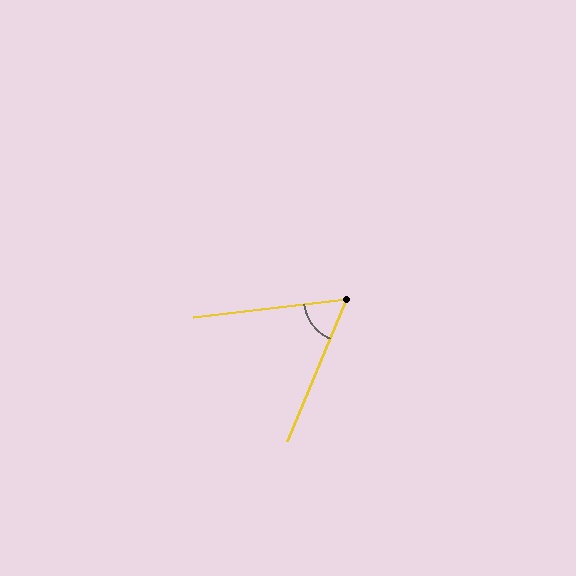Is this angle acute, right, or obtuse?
It is acute.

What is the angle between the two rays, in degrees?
Approximately 61 degrees.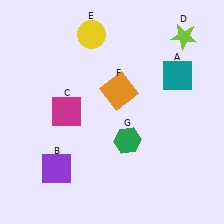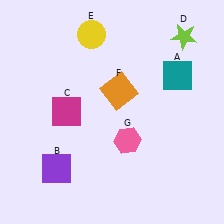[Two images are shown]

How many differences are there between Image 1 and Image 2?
There is 1 difference between the two images.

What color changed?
The hexagon (G) changed from green in Image 1 to pink in Image 2.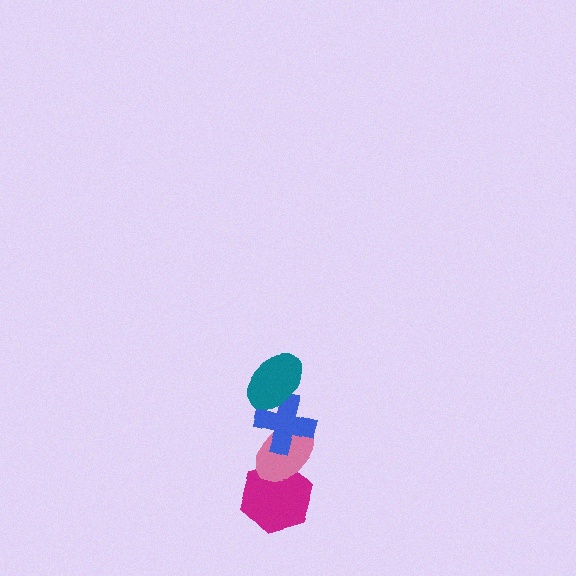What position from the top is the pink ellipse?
The pink ellipse is 3rd from the top.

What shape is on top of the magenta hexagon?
The pink ellipse is on top of the magenta hexagon.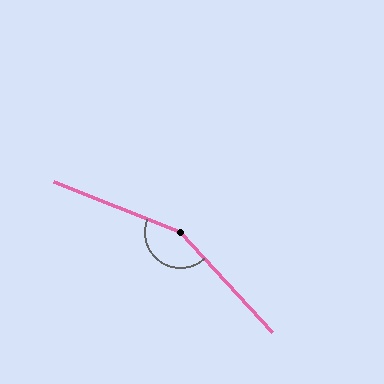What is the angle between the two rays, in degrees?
Approximately 154 degrees.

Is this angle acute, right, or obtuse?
It is obtuse.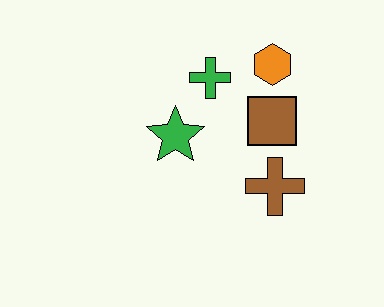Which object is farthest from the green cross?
The brown cross is farthest from the green cross.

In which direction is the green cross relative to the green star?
The green cross is above the green star.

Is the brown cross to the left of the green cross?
No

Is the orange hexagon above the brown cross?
Yes